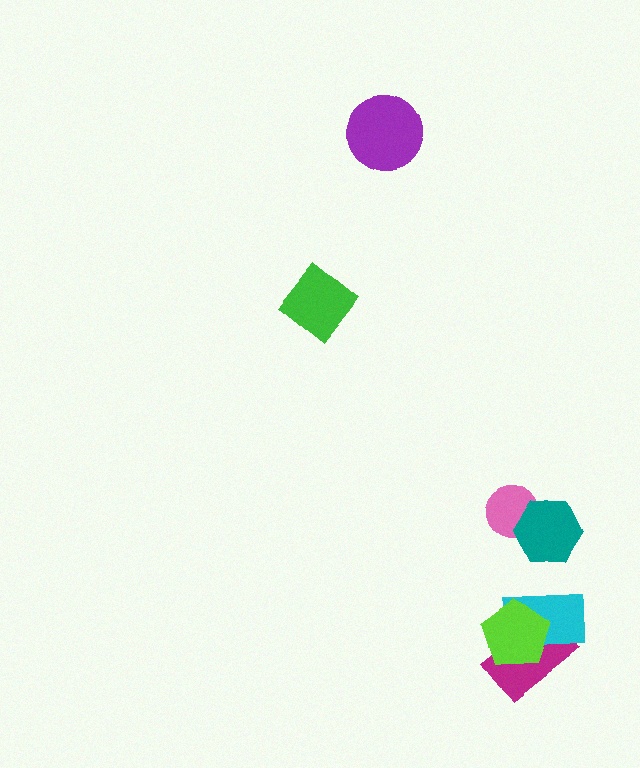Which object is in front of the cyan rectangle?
The lime pentagon is in front of the cyan rectangle.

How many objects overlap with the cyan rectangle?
2 objects overlap with the cyan rectangle.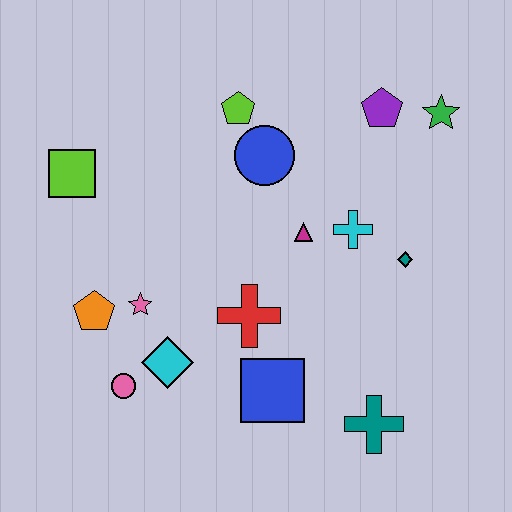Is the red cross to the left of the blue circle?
Yes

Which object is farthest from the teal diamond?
The lime square is farthest from the teal diamond.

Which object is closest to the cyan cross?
The magenta triangle is closest to the cyan cross.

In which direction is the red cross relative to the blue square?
The red cross is above the blue square.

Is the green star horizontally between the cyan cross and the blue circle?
No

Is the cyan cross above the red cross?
Yes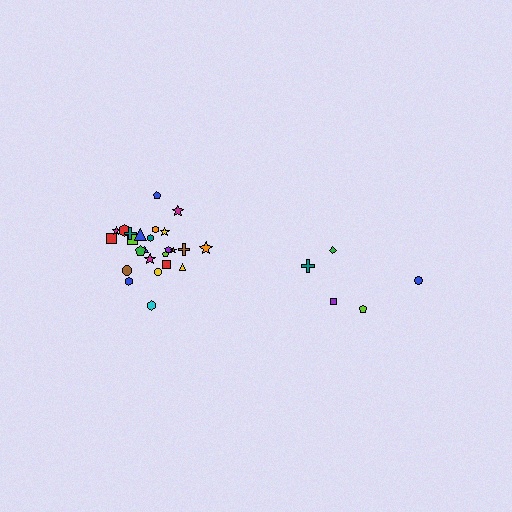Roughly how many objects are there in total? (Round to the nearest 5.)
Roughly 30 objects in total.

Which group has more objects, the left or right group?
The left group.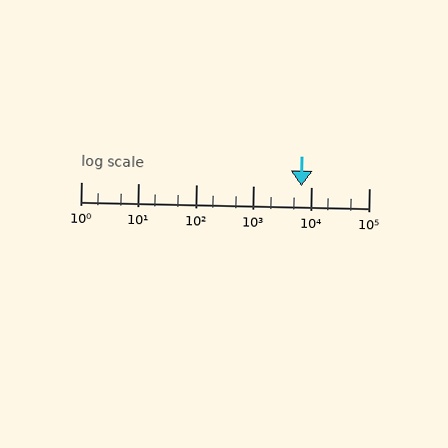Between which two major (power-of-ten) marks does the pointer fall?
The pointer is between 1000 and 10000.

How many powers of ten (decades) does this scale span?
The scale spans 5 decades, from 1 to 100000.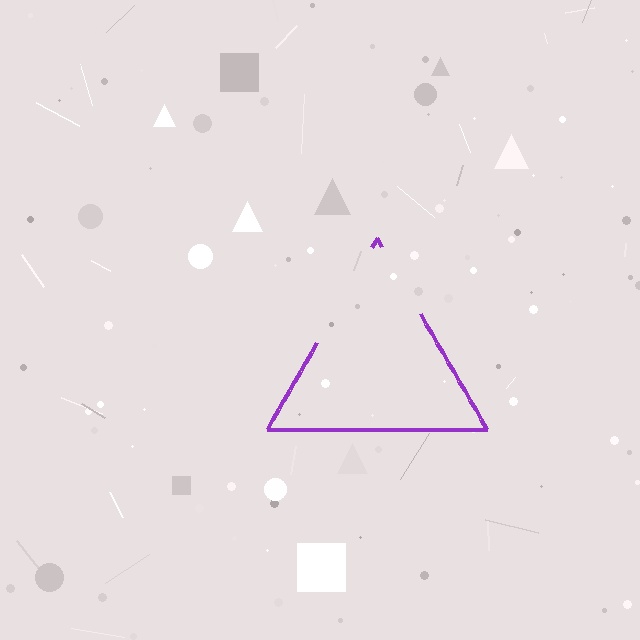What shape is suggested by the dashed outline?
The dashed outline suggests a triangle.